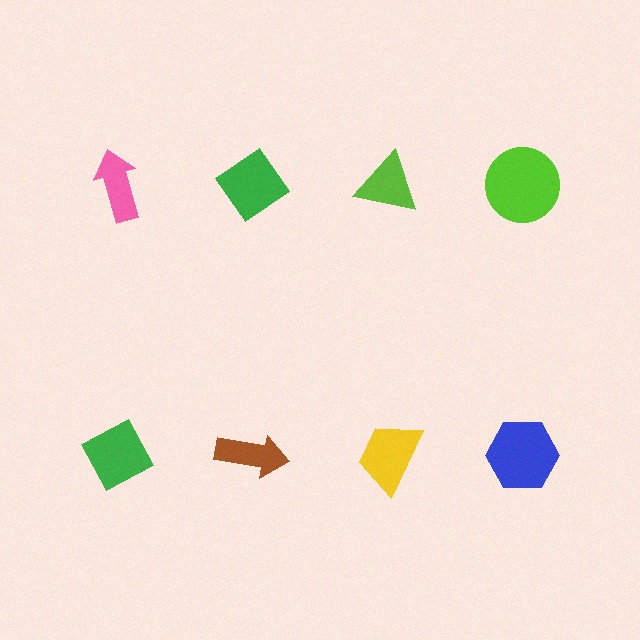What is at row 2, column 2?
A brown arrow.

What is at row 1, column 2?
A green diamond.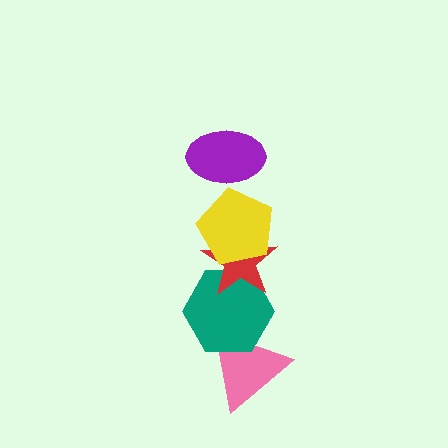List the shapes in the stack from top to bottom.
From top to bottom: the purple ellipse, the yellow pentagon, the red star, the teal hexagon, the pink triangle.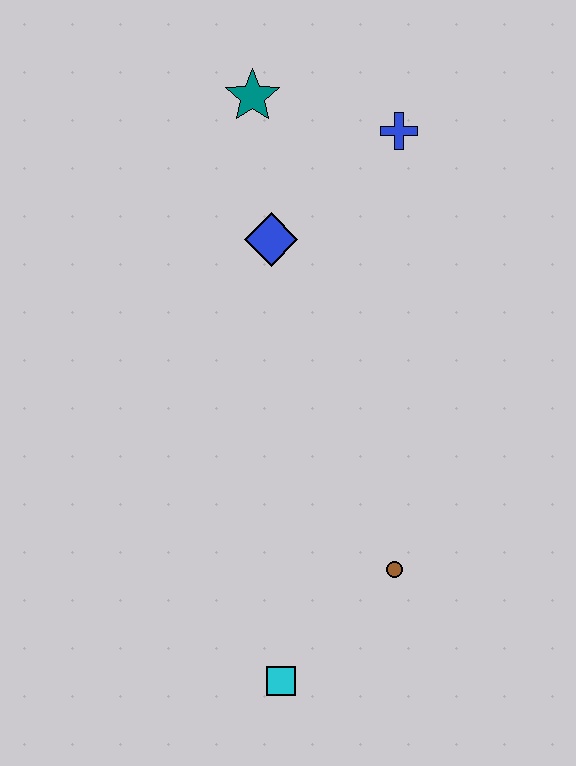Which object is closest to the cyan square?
The brown circle is closest to the cyan square.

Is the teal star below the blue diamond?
No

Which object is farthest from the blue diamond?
The cyan square is farthest from the blue diamond.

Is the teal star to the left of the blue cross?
Yes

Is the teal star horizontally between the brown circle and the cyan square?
No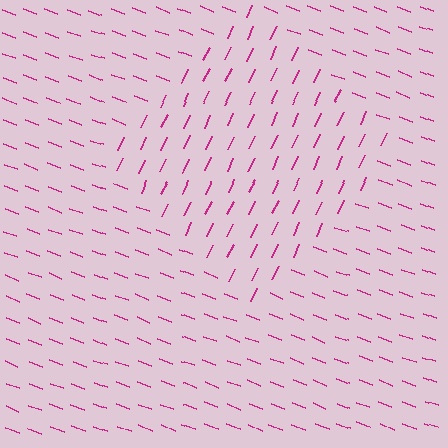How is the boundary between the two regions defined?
The boundary is defined purely by a change in line orientation (approximately 86 degrees difference). All lines are the same color and thickness.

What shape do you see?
I see a diamond.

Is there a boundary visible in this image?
Yes, there is a texture boundary formed by a change in line orientation.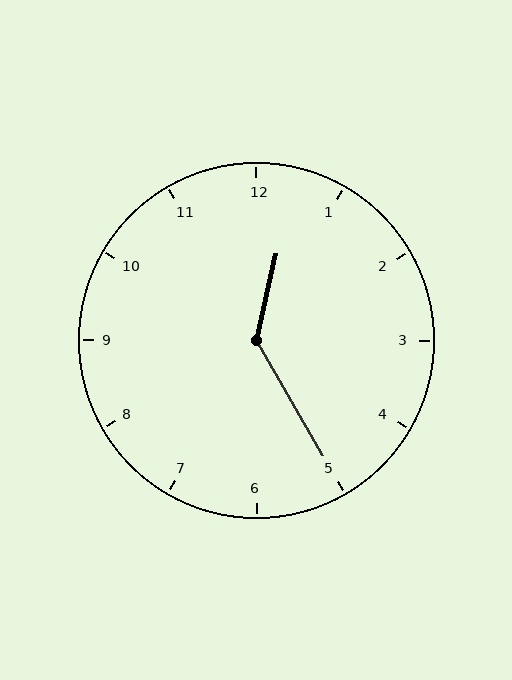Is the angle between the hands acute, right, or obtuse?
It is obtuse.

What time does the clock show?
12:25.